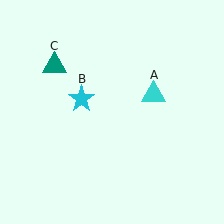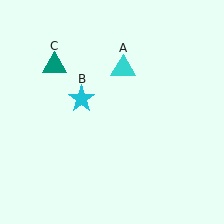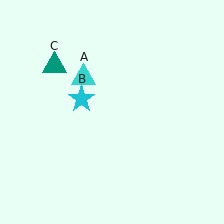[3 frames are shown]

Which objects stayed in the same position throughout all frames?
Cyan star (object B) and teal triangle (object C) remained stationary.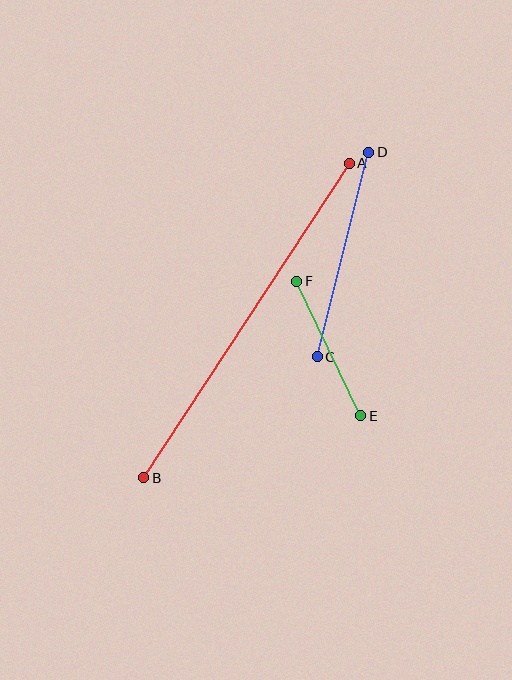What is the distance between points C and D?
The distance is approximately 211 pixels.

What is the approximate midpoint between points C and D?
The midpoint is at approximately (343, 255) pixels.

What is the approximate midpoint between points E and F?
The midpoint is at approximately (329, 348) pixels.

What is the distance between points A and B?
The distance is approximately 375 pixels.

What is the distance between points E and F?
The distance is approximately 149 pixels.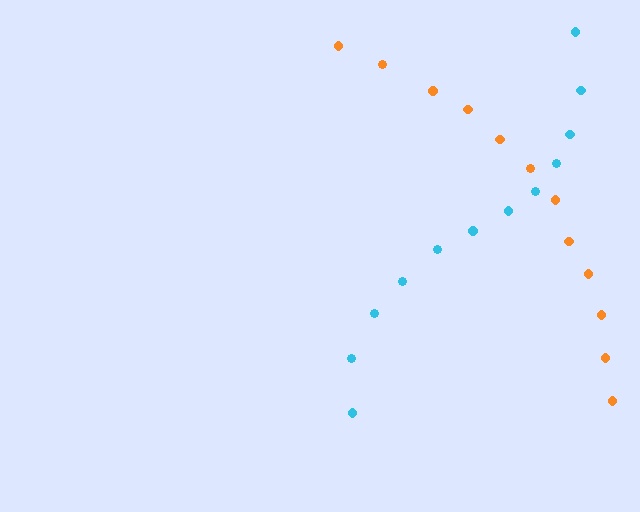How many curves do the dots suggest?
There are 2 distinct paths.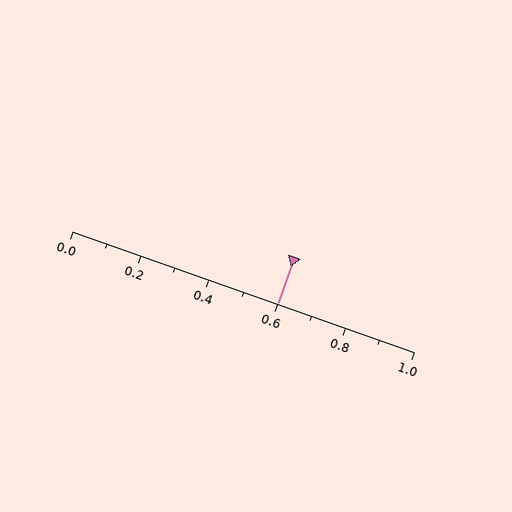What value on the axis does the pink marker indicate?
The marker indicates approximately 0.6.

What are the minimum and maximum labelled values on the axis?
The axis runs from 0.0 to 1.0.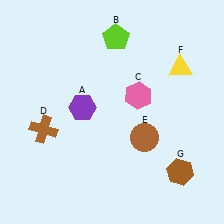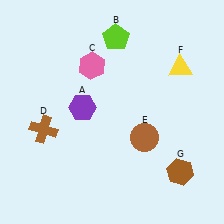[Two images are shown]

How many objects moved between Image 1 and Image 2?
1 object moved between the two images.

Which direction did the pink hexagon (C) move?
The pink hexagon (C) moved left.